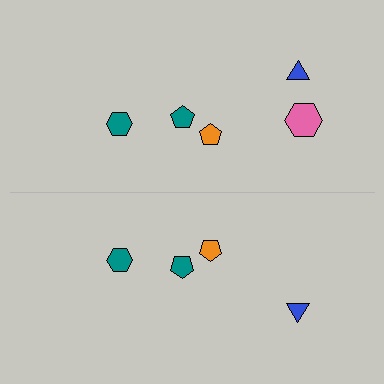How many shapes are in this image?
There are 9 shapes in this image.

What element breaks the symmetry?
A pink hexagon is missing from the bottom side.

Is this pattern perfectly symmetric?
No, the pattern is not perfectly symmetric. A pink hexagon is missing from the bottom side.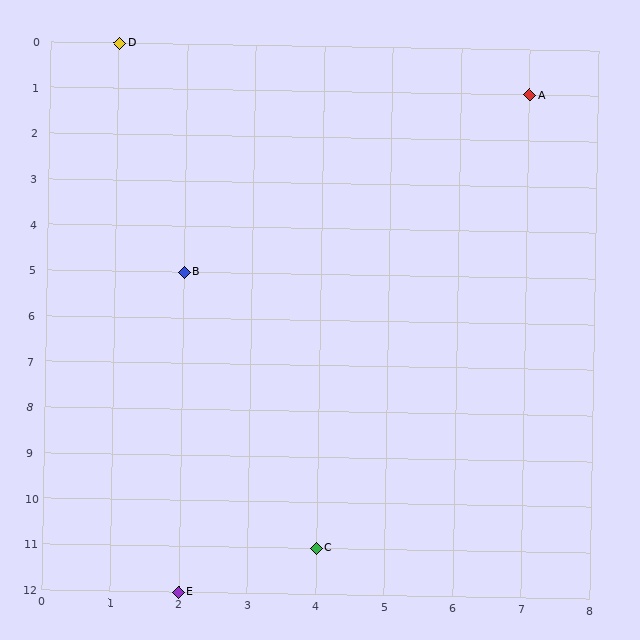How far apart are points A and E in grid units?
Points A and E are 5 columns and 11 rows apart (about 12.1 grid units diagonally).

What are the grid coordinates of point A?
Point A is at grid coordinates (7, 1).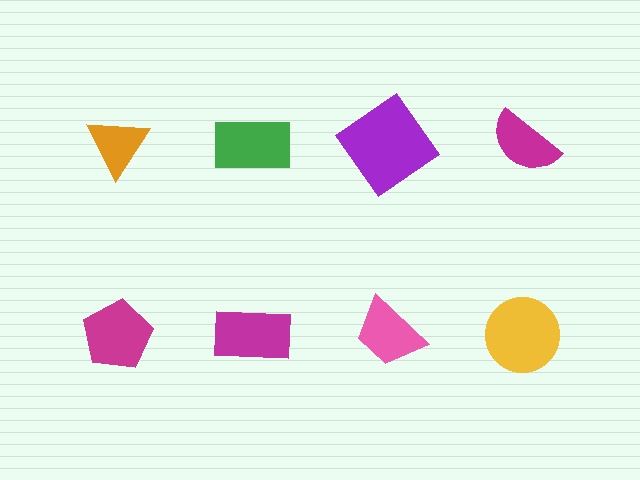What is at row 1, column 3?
A purple diamond.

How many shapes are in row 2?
4 shapes.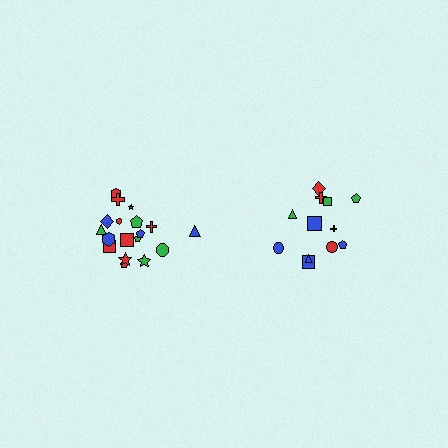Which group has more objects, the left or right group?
The left group.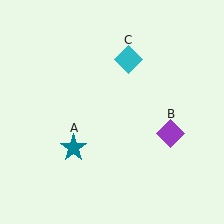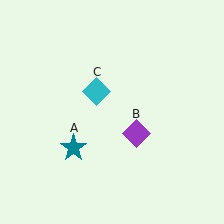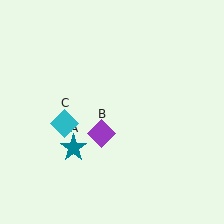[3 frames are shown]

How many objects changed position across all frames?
2 objects changed position: purple diamond (object B), cyan diamond (object C).